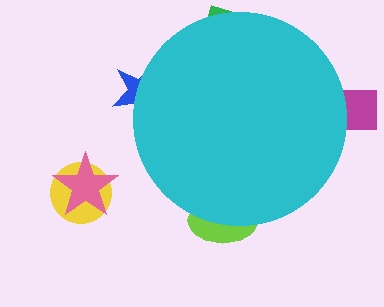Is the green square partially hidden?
Yes, the green square is partially hidden behind the cyan circle.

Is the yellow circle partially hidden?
No, the yellow circle is fully visible.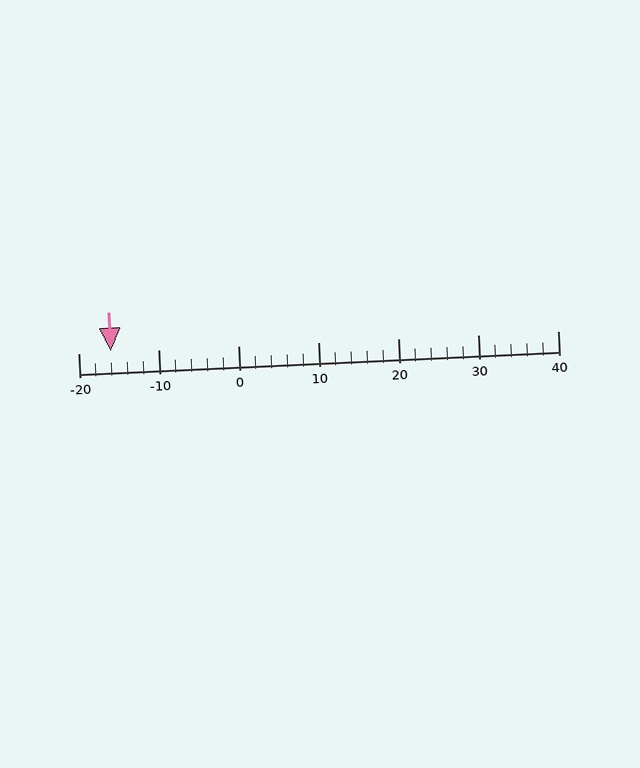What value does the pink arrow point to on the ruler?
The pink arrow points to approximately -16.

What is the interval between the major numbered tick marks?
The major tick marks are spaced 10 units apart.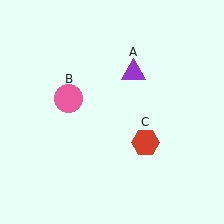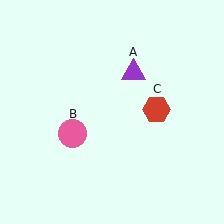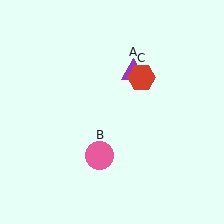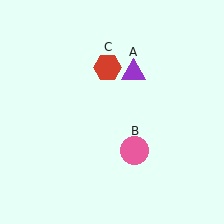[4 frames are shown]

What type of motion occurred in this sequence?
The pink circle (object B), red hexagon (object C) rotated counterclockwise around the center of the scene.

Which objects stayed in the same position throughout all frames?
Purple triangle (object A) remained stationary.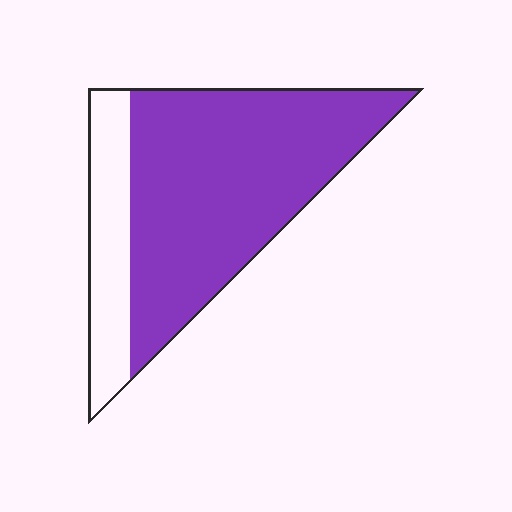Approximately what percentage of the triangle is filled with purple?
Approximately 75%.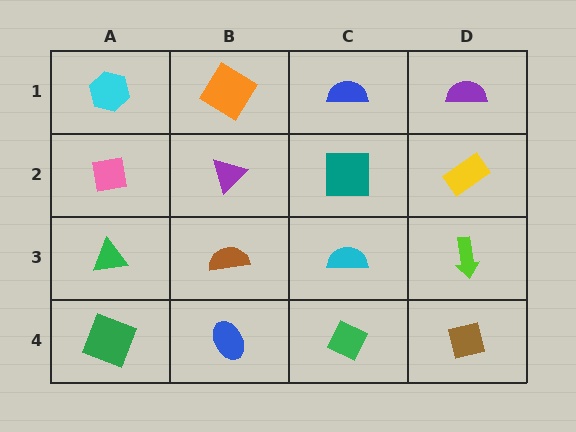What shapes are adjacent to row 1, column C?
A teal square (row 2, column C), an orange diamond (row 1, column B), a purple semicircle (row 1, column D).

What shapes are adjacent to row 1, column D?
A yellow rectangle (row 2, column D), a blue semicircle (row 1, column C).